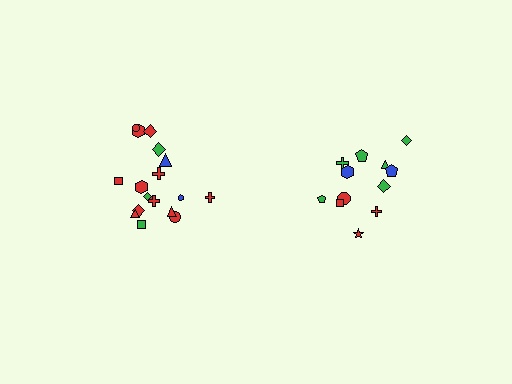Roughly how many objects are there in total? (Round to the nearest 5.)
Roughly 30 objects in total.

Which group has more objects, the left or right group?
The left group.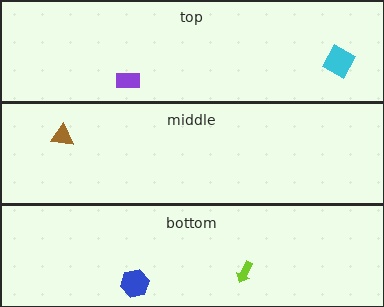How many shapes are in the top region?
2.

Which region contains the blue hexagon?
The bottom region.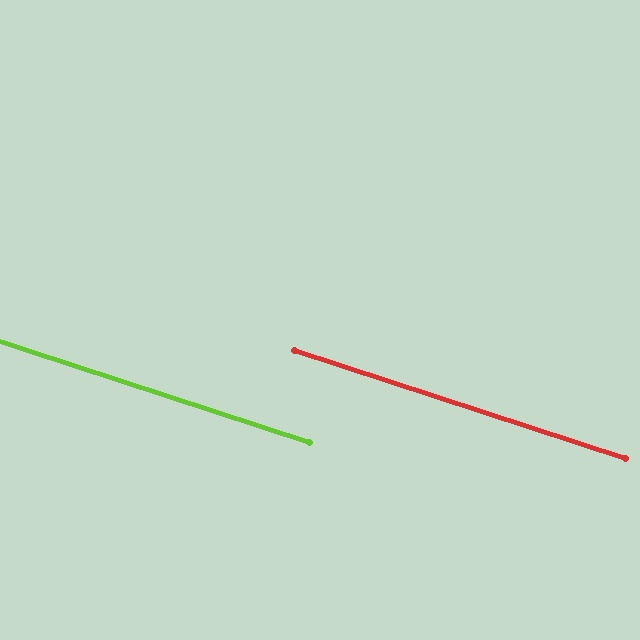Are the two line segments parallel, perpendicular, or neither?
Parallel — their directions differ by only 0.0°.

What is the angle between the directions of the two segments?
Approximately 0 degrees.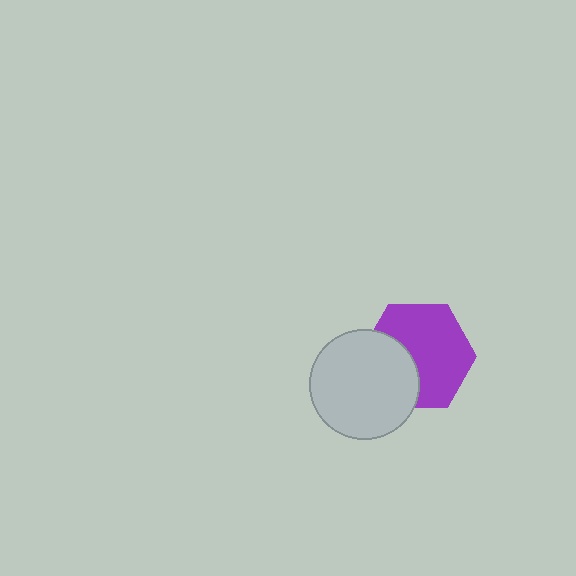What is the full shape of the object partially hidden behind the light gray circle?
The partially hidden object is a purple hexagon.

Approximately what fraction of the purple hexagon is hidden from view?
Roughly 34% of the purple hexagon is hidden behind the light gray circle.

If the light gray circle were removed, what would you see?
You would see the complete purple hexagon.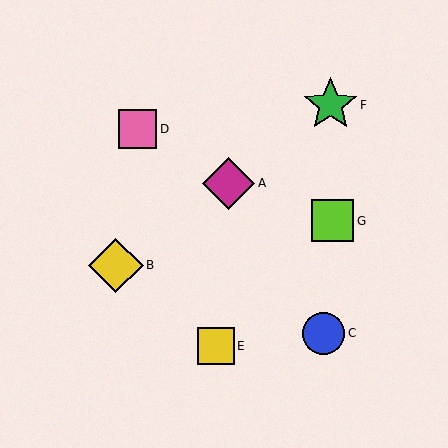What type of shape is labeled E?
Shape E is a yellow square.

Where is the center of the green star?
The center of the green star is at (330, 105).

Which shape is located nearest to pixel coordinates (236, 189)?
The magenta diamond (labeled A) at (229, 183) is nearest to that location.